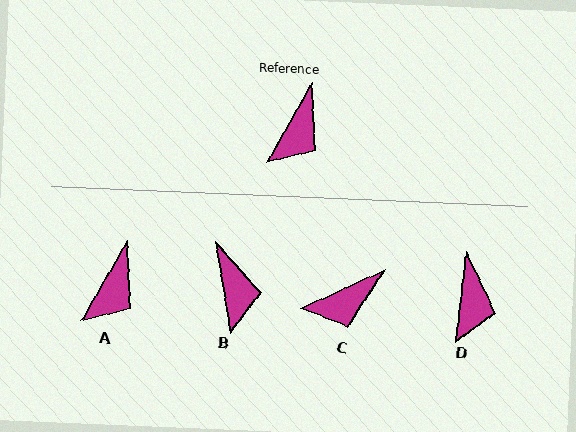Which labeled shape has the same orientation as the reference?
A.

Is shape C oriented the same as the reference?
No, it is off by about 35 degrees.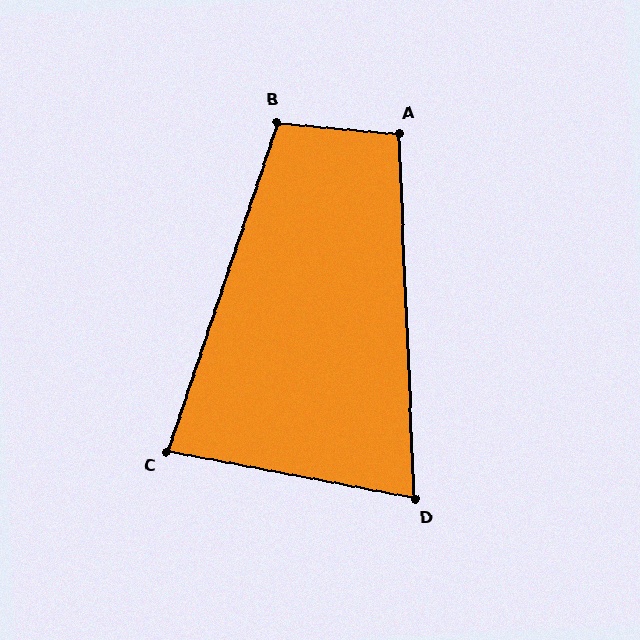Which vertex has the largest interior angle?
B, at approximately 103 degrees.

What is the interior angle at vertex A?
Approximately 98 degrees (obtuse).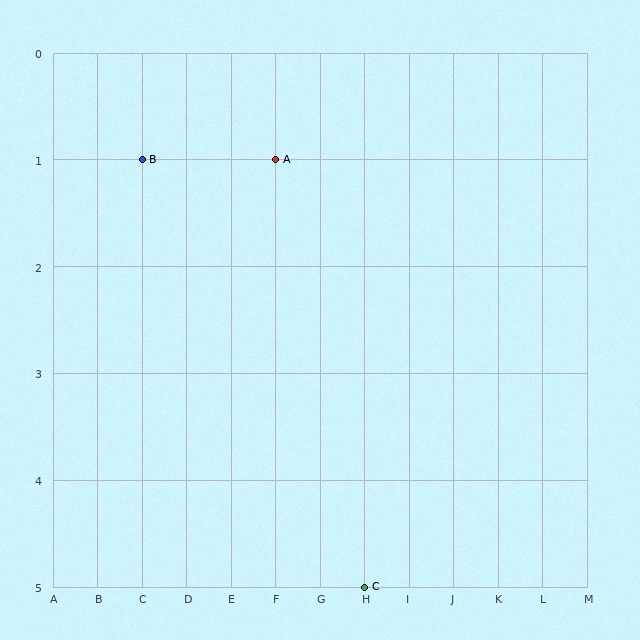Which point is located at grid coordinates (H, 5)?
Point C is at (H, 5).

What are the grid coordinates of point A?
Point A is at grid coordinates (F, 1).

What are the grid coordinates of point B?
Point B is at grid coordinates (C, 1).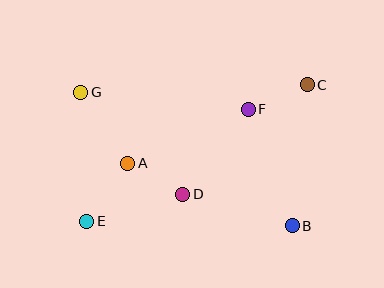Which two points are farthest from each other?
Points C and E are farthest from each other.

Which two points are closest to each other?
Points A and D are closest to each other.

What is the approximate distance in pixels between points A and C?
The distance between A and C is approximately 196 pixels.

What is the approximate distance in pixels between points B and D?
The distance between B and D is approximately 114 pixels.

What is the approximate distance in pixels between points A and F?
The distance between A and F is approximately 132 pixels.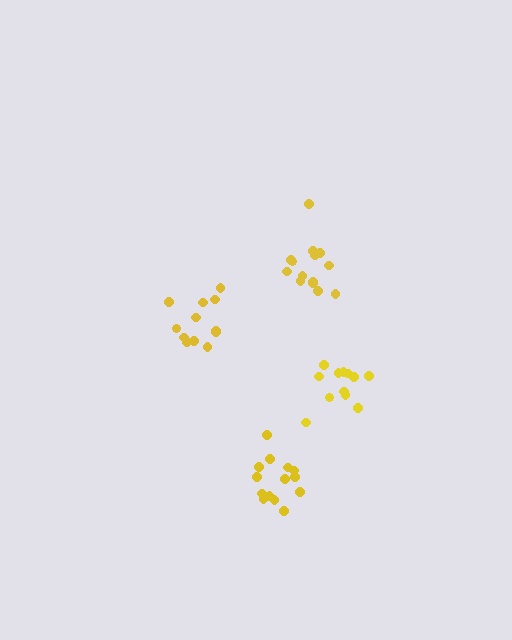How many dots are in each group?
Group 1: 14 dots, Group 2: 12 dots, Group 3: 12 dots, Group 4: 14 dots (52 total).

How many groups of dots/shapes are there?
There are 4 groups.